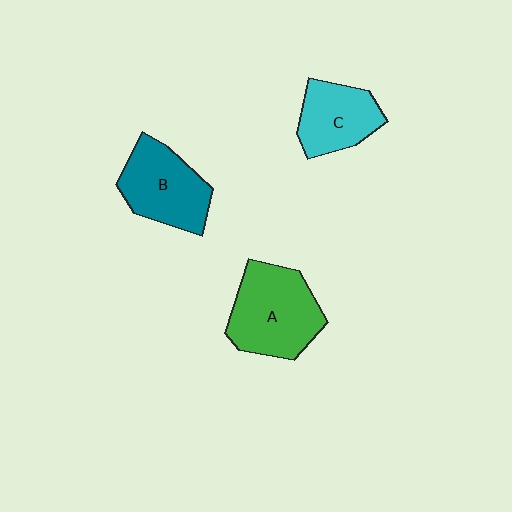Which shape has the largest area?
Shape A (green).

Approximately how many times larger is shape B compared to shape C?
Approximately 1.2 times.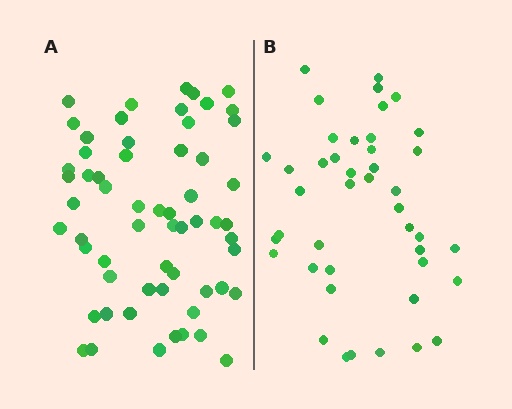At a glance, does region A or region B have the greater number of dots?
Region A (the left region) has more dots.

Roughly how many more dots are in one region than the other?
Region A has approximately 15 more dots than region B.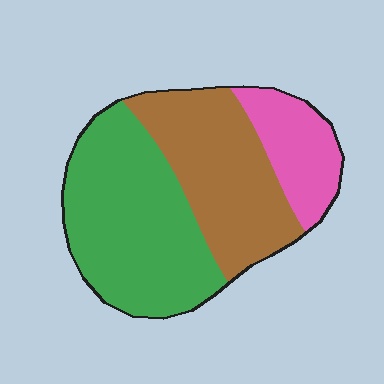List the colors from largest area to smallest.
From largest to smallest: green, brown, pink.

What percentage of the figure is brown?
Brown covers around 35% of the figure.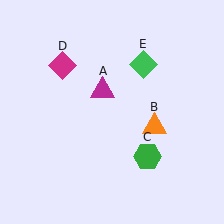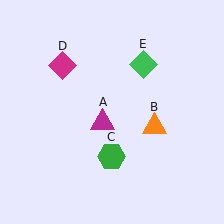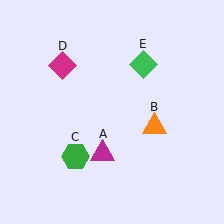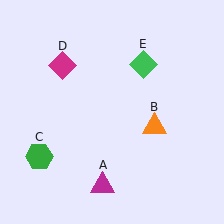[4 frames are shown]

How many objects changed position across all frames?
2 objects changed position: magenta triangle (object A), green hexagon (object C).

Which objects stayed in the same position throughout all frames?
Orange triangle (object B) and magenta diamond (object D) and green diamond (object E) remained stationary.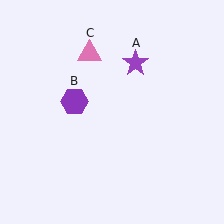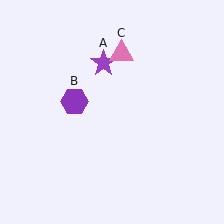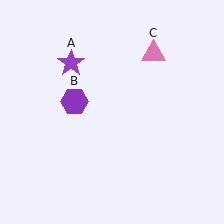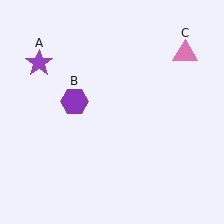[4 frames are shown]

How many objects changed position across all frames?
2 objects changed position: purple star (object A), pink triangle (object C).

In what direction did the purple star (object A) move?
The purple star (object A) moved left.